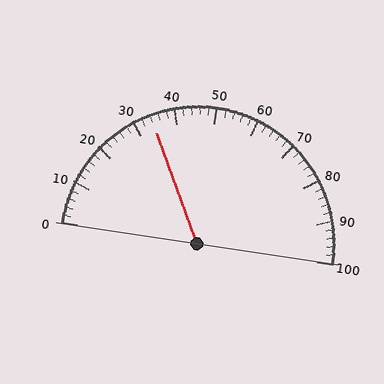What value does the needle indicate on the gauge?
The needle indicates approximately 34.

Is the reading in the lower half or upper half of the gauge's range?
The reading is in the lower half of the range (0 to 100).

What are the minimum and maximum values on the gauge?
The gauge ranges from 0 to 100.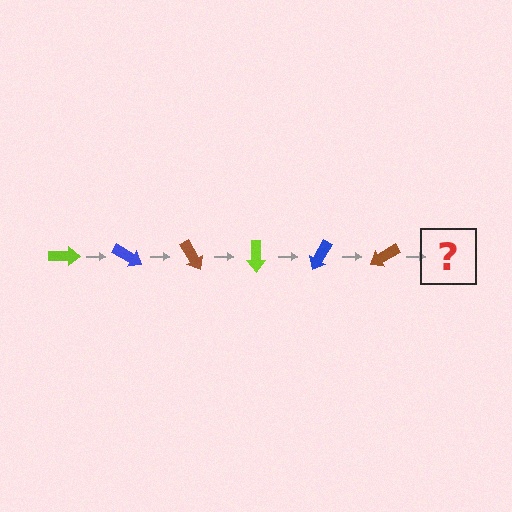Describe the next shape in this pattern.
It should be a lime arrow, rotated 180 degrees from the start.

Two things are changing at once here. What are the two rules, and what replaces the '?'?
The two rules are that it rotates 30 degrees each step and the color cycles through lime, blue, and brown. The '?' should be a lime arrow, rotated 180 degrees from the start.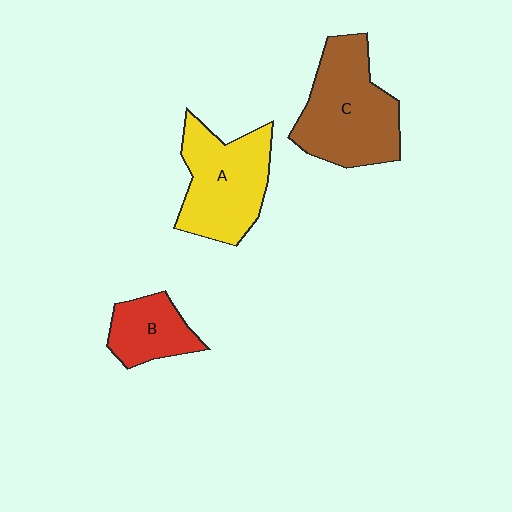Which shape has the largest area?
Shape C (brown).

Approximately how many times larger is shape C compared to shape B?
Approximately 2.0 times.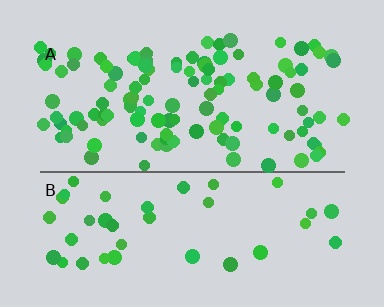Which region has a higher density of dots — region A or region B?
A (the top).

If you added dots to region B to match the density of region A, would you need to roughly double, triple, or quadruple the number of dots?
Approximately triple.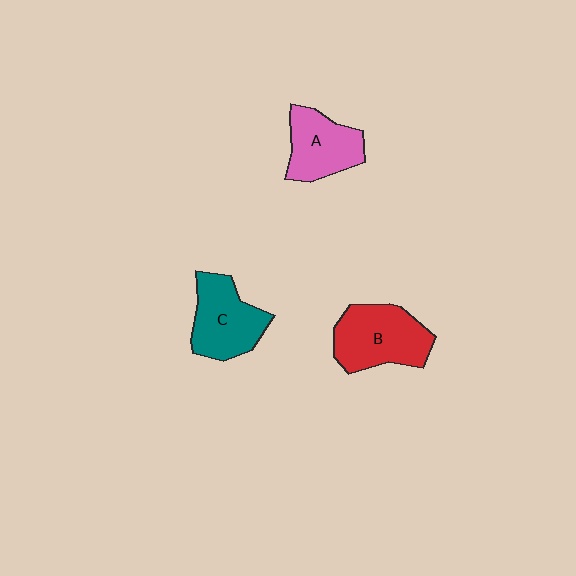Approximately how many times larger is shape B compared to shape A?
Approximately 1.2 times.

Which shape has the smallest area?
Shape A (pink).